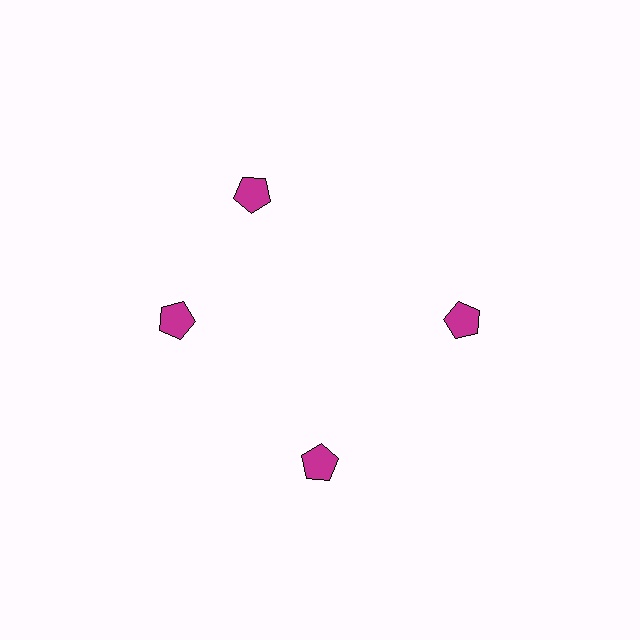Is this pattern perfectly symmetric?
No. The 4 magenta pentagons are arranged in a ring, but one element near the 12 o'clock position is rotated out of alignment along the ring, breaking the 4-fold rotational symmetry.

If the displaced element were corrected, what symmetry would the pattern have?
It would have 4-fold rotational symmetry — the pattern would map onto itself every 90 degrees.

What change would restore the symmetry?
The symmetry would be restored by rotating it back into even spacing with its neighbors so that all 4 pentagons sit at equal angles and equal distance from the center.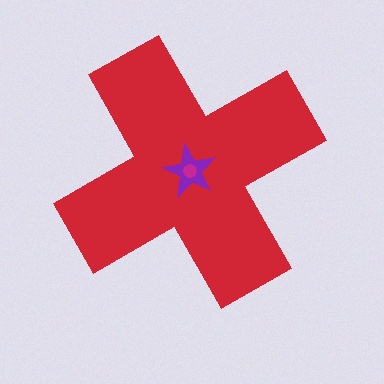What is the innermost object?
The magenta circle.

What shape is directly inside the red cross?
The purple star.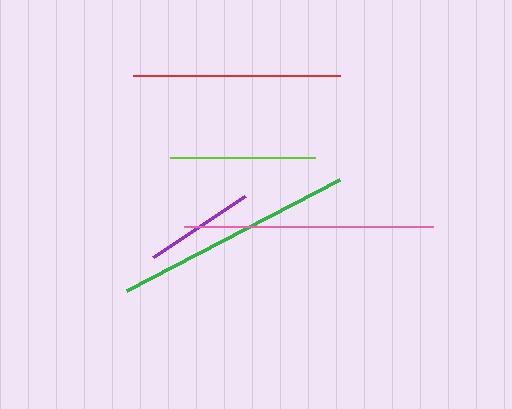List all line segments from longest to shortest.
From longest to shortest: pink, green, red, lime, purple.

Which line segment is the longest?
The pink line is the longest at approximately 249 pixels.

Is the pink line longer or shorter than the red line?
The pink line is longer than the red line.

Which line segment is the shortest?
The purple line is the shortest at approximately 110 pixels.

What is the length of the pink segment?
The pink segment is approximately 249 pixels long.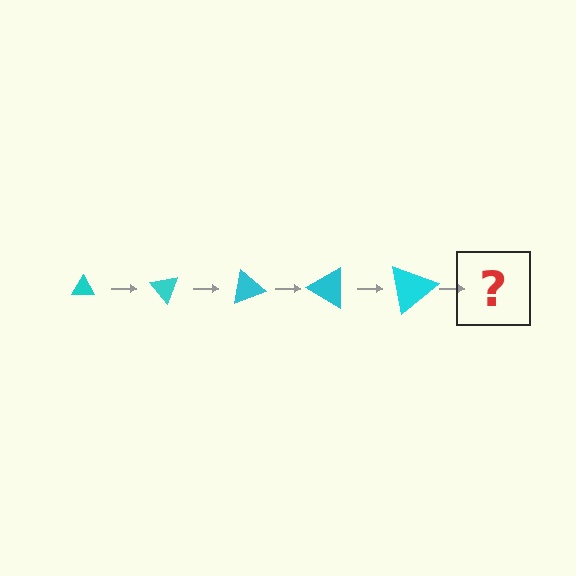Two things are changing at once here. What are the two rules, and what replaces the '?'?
The two rules are that the triangle grows larger each step and it rotates 50 degrees each step. The '?' should be a triangle, larger than the previous one and rotated 250 degrees from the start.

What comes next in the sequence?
The next element should be a triangle, larger than the previous one and rotated 250 degrees from the start.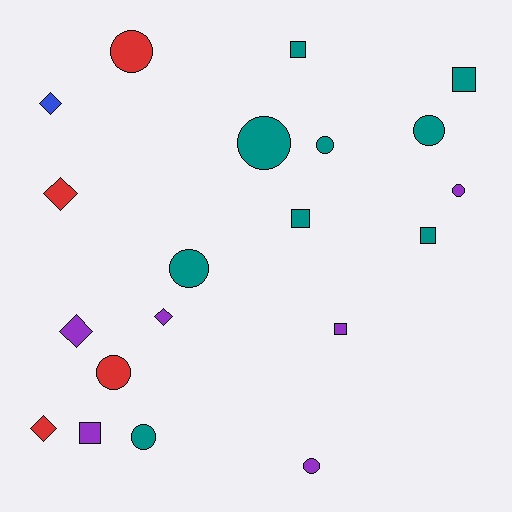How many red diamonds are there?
There are 2 red diamonds.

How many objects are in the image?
There are 20 objects.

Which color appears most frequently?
Teal, with 9 objects.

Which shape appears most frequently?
Circle, with 9 objects.